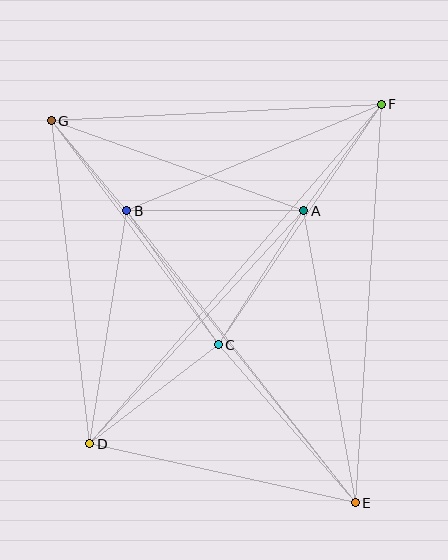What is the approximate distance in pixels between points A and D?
The distance between A and D is approximately 317 pixels.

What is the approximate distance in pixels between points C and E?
The distance between C and E is approximately 209 pixels.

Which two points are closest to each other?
Points B and G are closest to each other.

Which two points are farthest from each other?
Points E and G are farthest from each other.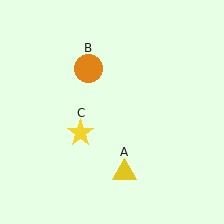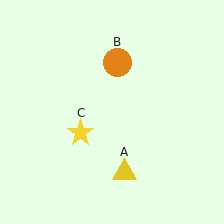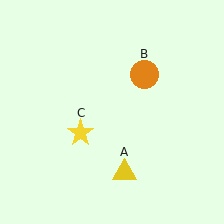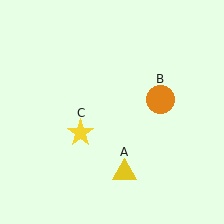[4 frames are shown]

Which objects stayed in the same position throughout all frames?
Yellow triangle (object A) and yellow star (object C) remained stationary.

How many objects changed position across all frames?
1 object changed position: orange circle (object B).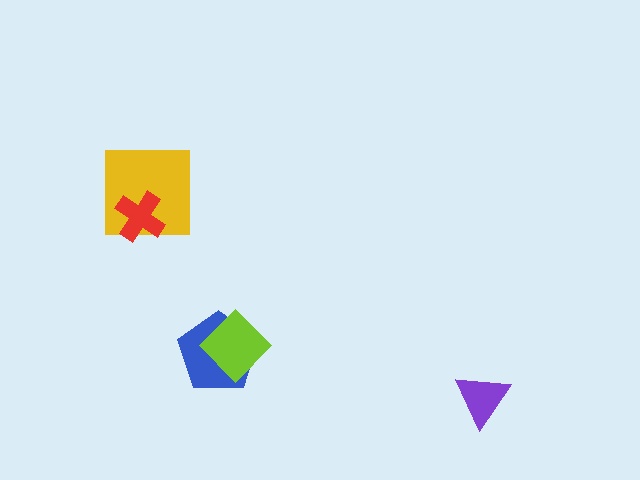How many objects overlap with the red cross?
1 object overlaps with the red cross.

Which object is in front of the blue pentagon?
The lime diamond is in front of the blue pentagon.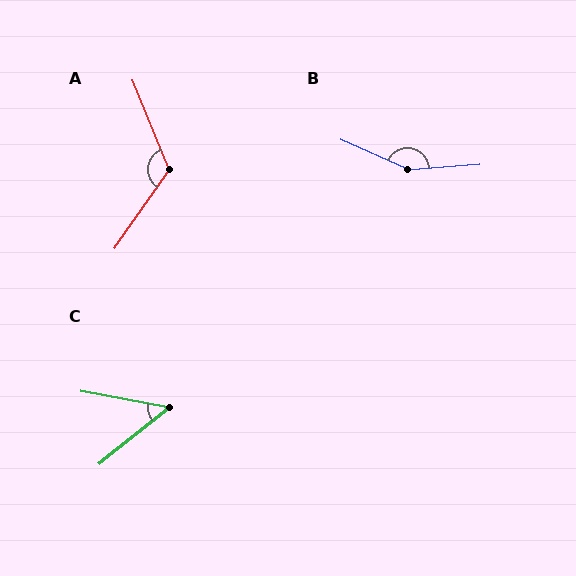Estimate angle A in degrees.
Approximately 123 degrees.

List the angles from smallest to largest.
C (49°), A (123°), B (151°).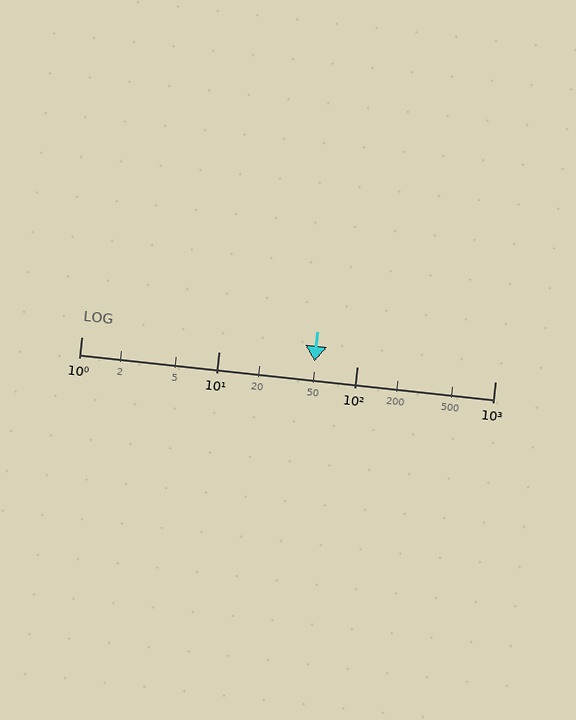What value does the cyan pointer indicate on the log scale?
The pointer indicates approximately 49.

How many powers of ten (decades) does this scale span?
The scale spans 3 decades, from 1 to 1000.